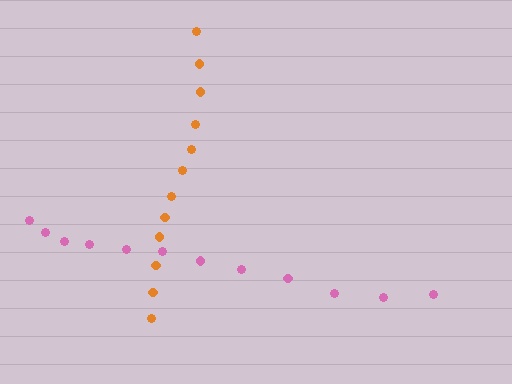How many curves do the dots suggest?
There are 2 distinct paths.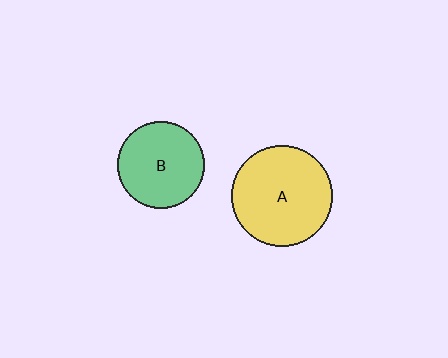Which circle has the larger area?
Circle A (yellow).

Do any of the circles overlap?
No, none of the circles overlap.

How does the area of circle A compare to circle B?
Approximately 1.3 times.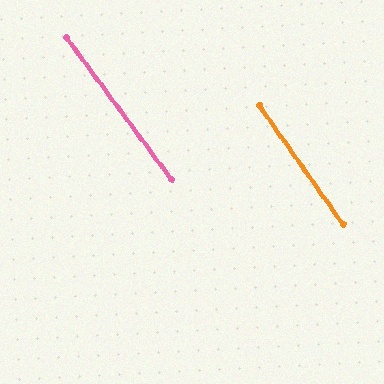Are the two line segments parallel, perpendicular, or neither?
Parallel — their directions differ by only 1.3°.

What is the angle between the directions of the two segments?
Approximately 1 degree.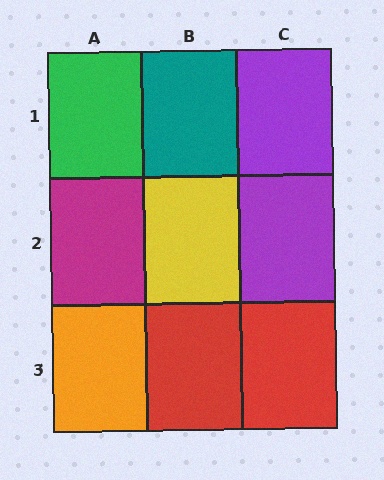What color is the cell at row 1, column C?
Purple.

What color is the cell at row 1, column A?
Green.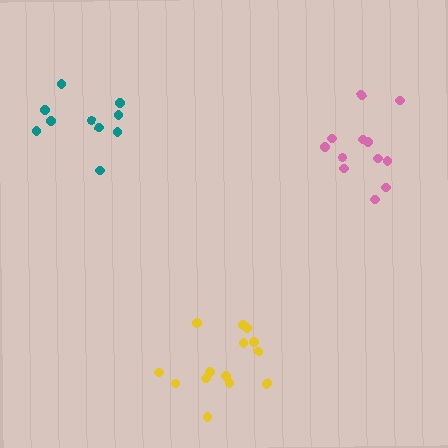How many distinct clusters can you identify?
There are 3 distinct clusters.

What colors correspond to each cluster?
The clusters are colored: pink, teal, yellow.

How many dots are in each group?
Group 1: 12 dots, Group 2: 10 dots, Group 3: 14 dots (36 total).